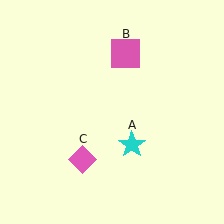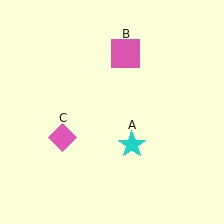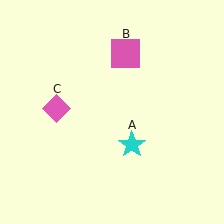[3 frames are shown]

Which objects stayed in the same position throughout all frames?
Cyan star (object A) and pink square (object B) remained stationary.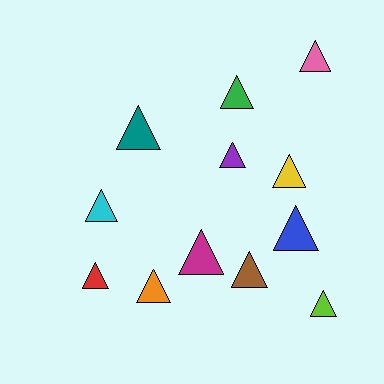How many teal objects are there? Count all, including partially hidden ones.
There is 1 teal object.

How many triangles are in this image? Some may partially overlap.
There are 12 triangles.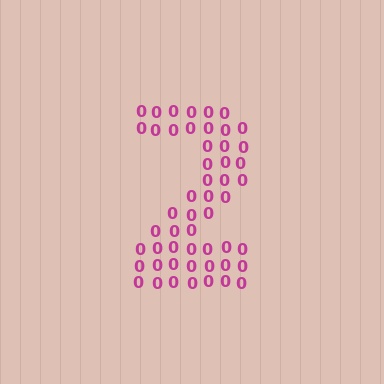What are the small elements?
The small elements are digit 0's.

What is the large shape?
The large shape is the digit 2.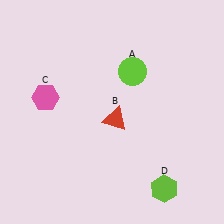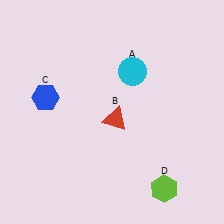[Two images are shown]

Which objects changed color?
A changed from lime to cyan. C changed from pink to blue.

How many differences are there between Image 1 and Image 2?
There are 2 differences between the two images.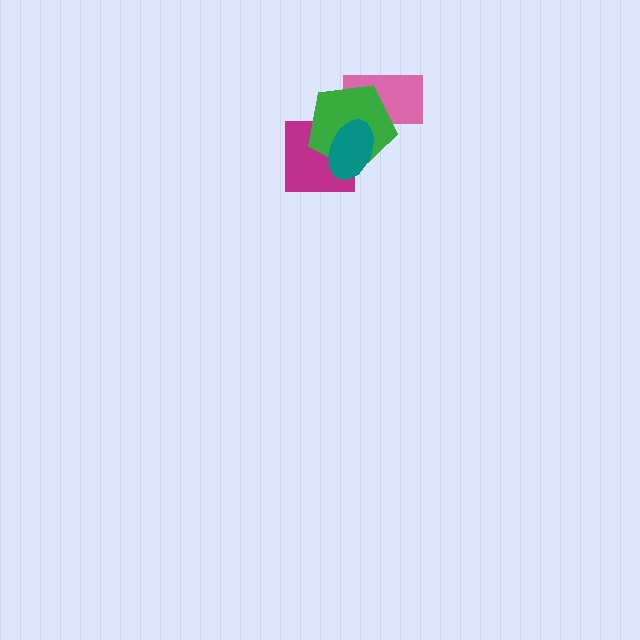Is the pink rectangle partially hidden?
Yes, it is partially covered by another shape.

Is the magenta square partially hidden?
Yes, it is partially covered by another shape.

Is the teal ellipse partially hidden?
No, no other shape covers it.